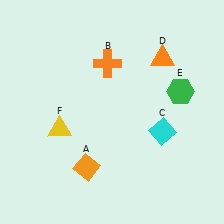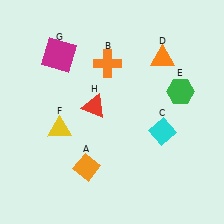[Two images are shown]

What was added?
A magenta square (G), a red triangle (H) were added in Image 2.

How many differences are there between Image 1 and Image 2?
There are 2 differences between the two images.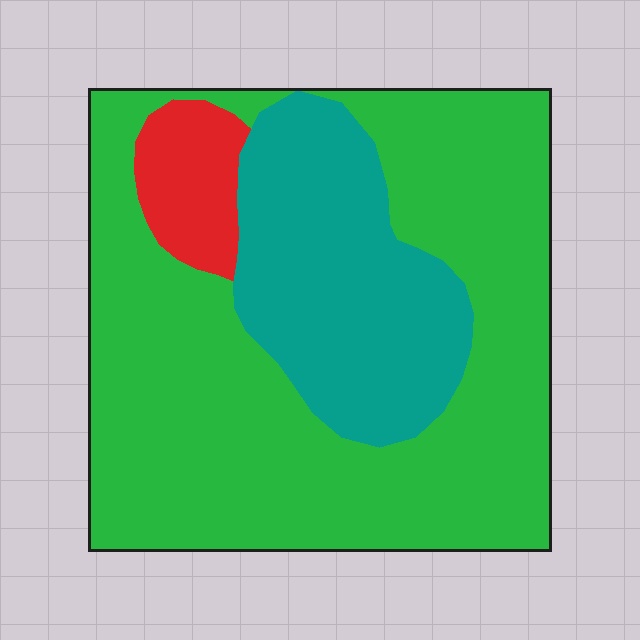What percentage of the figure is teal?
Teal covers around 25% of the figure.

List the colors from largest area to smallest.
From largest to smallest: green, teal, red.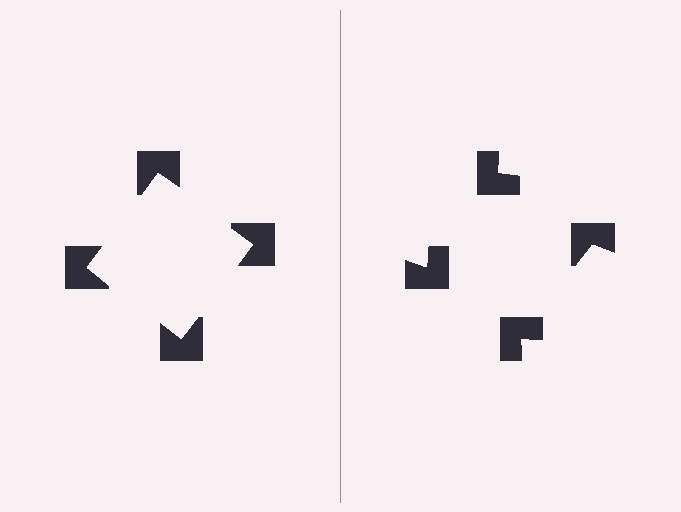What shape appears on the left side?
An illusory square.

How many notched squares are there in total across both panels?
8 — 4 on each side.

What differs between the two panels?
The notched squares are positioned identically on both sides; only the wedge orientations differ. On the left they align to a square; on the right they are misaligned.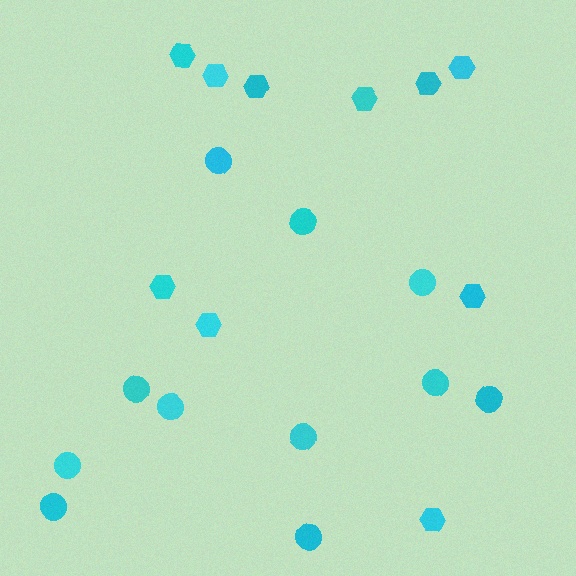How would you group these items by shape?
There are 2 groups: one group of circles (11) and one group of hexagons (10).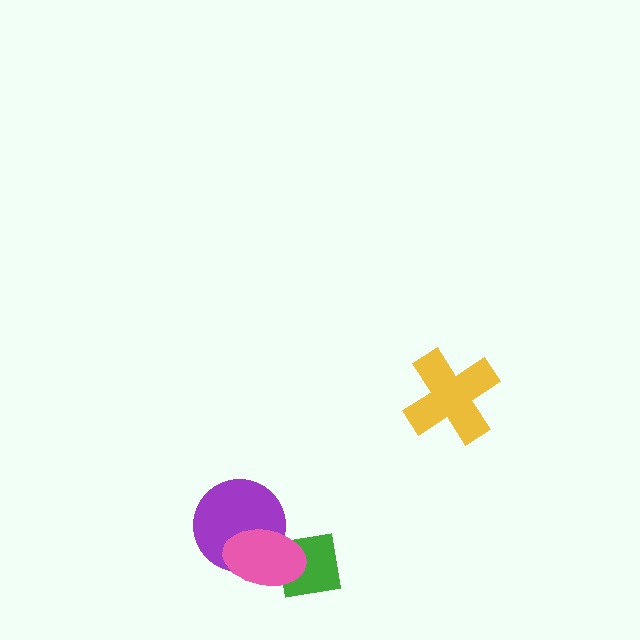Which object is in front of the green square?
The pink ellipse is in front of the green square.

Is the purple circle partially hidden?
Yes, it is partially covered by another shape.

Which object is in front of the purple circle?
The pink ellipse is in front of the purple circle.